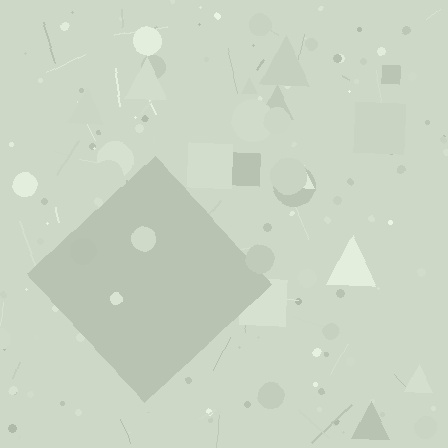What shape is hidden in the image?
A diamond is hidden in the image.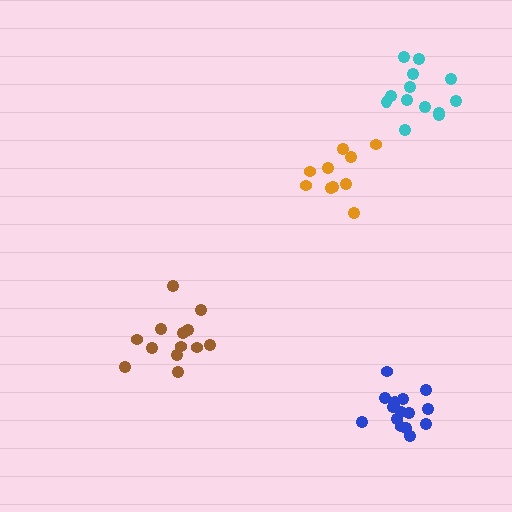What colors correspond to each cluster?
The clusters are colored: blue, orange, brown, cyan.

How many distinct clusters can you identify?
There are 4 distinct clusters.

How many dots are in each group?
Group 1: 15 dots, Group 2: 10 dots, Group 3: 13 dots, Group 4: 13 dots (51 total).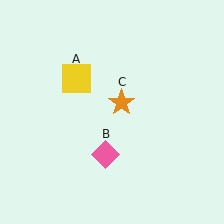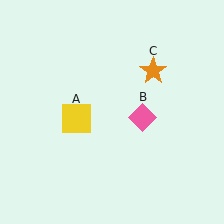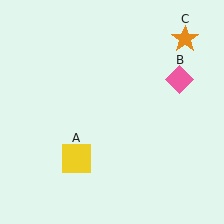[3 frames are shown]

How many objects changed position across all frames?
3 objects changed position: yellow square (object A), pink diamond (object B), orange star (object C).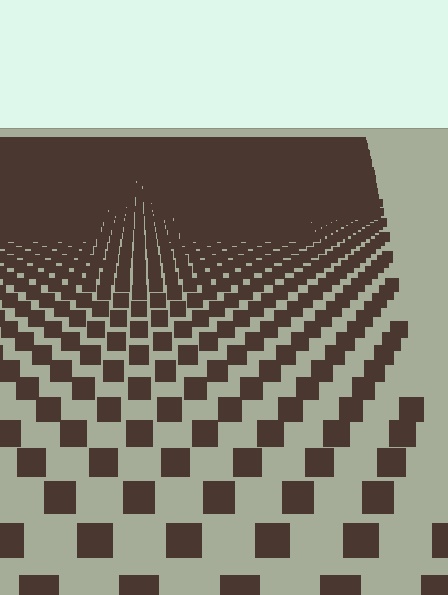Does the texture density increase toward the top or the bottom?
Density increases toward the top.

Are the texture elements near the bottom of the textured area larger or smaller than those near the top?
Larger. Near the bottom, elements are closer to the viewer and appear at a bigger on-screen size.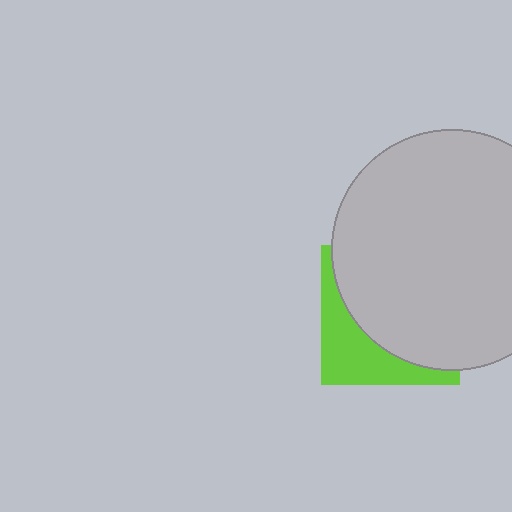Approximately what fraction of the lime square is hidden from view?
Roughly 67% of the lime square is hidden behind the light gray circle.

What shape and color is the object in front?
The object in front is a light gray circle.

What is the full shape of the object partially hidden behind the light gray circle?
The partially hidden object is a lime square.